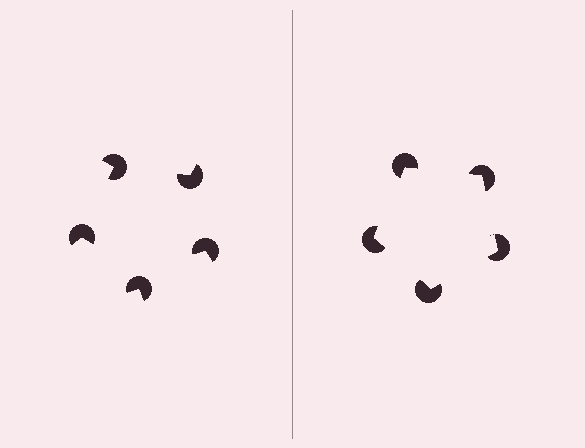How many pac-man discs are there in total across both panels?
10 — 5 on each side.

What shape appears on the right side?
An illusory pentagon.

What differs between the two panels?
The pac-man discs are positioned identically on both sides; only the wedge orientations differ. On the right they align to a pentagon; on the left they are misaligned.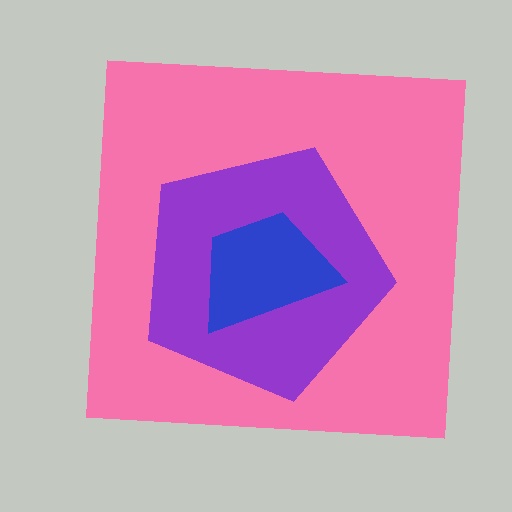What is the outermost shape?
The pink square.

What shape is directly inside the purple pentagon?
The blue trapezoid.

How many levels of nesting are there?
3.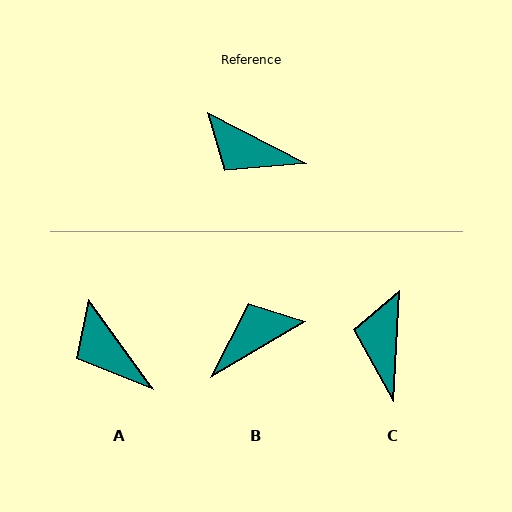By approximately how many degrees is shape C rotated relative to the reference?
Approximately 66 degrees clockwise.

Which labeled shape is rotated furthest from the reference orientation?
B, about 122 degrees away.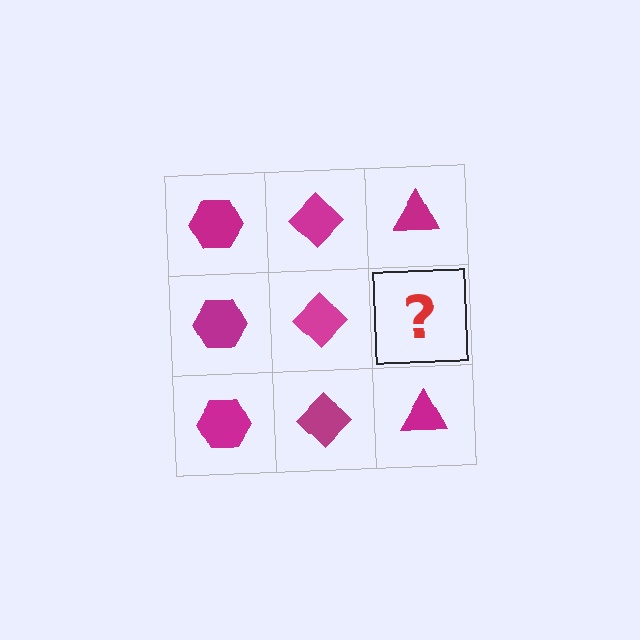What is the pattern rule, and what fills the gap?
The rule is that each column has a consistent shape. The gap should be filled with a magenta triangle.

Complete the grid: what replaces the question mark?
The question mark should be replaced with a magenta triangle.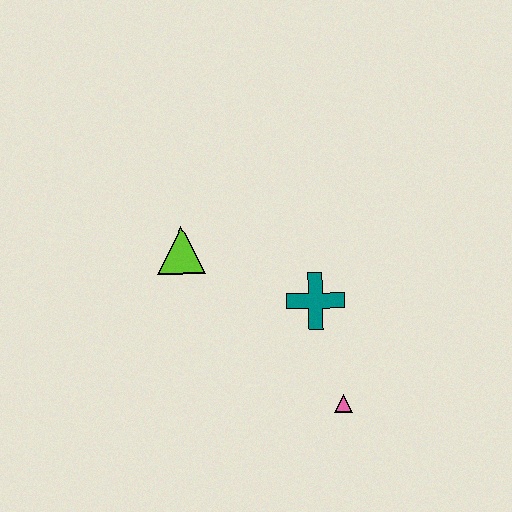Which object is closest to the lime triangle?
The teal cross is closest to the lime triangle.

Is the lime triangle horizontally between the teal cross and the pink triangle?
No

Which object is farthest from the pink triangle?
The lime triangle is farthest from the pink triangle.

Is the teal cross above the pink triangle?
Yes